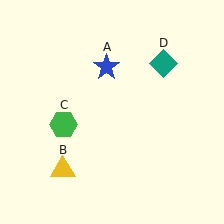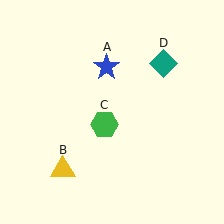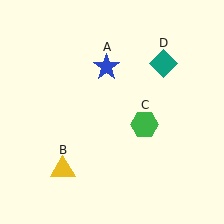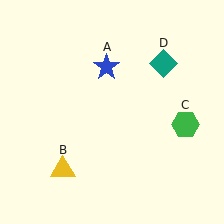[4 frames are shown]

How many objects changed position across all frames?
1 object changed position: green hexagon (object C).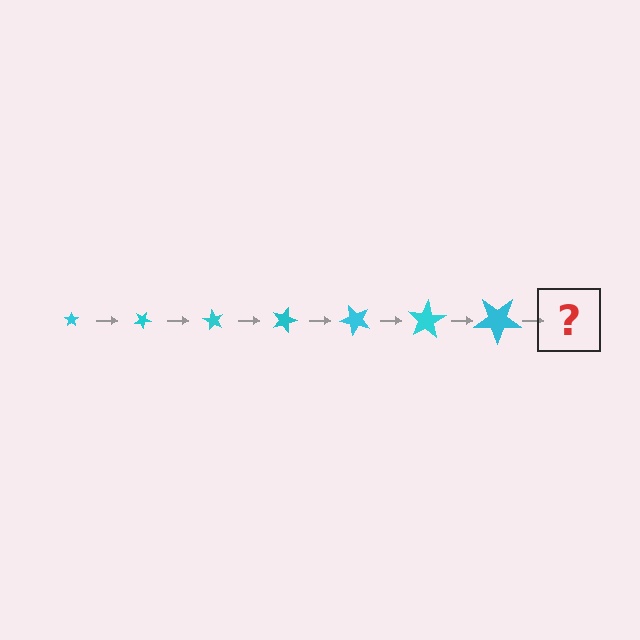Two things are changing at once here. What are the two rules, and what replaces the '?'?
The two rules are that the star grows larger each step and it rotates 30 degrees each step. The '?' should be a star, larger than the previous one and rotated 210 degrees from the start.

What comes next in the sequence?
The next element should be a star, larger than the previous one and rotated 210 degrees from the start.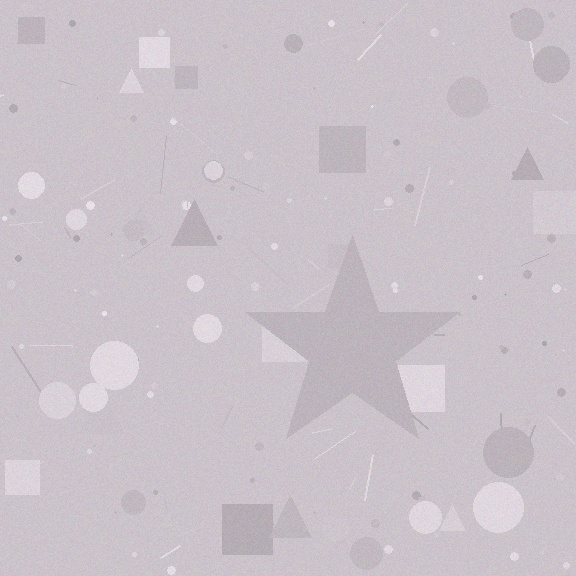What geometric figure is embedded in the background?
A star is embedded in the background.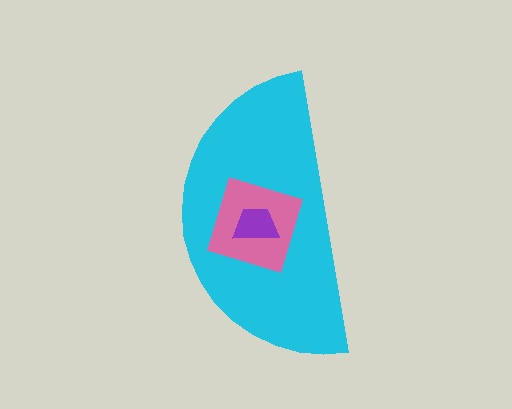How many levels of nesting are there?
3.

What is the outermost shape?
The cyan semicircle.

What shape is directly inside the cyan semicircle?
The pink diamond.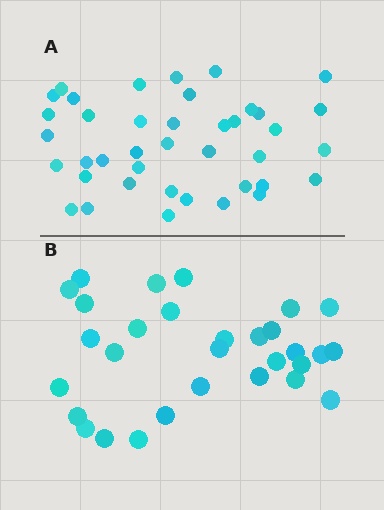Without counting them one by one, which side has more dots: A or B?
Region A (the top region) has more dots.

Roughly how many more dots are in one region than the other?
Region A has roughly 10 or so more dots than region B.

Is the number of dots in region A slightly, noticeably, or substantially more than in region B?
Region A has noticeably more, but not dramatically so. The ratio is roughly 1.3 to 1.